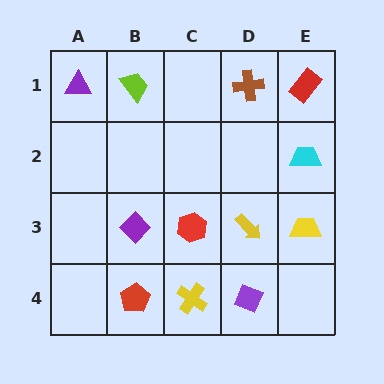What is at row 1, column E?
A red rectangle.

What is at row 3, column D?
A yellow arrow.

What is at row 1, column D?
A brown cross.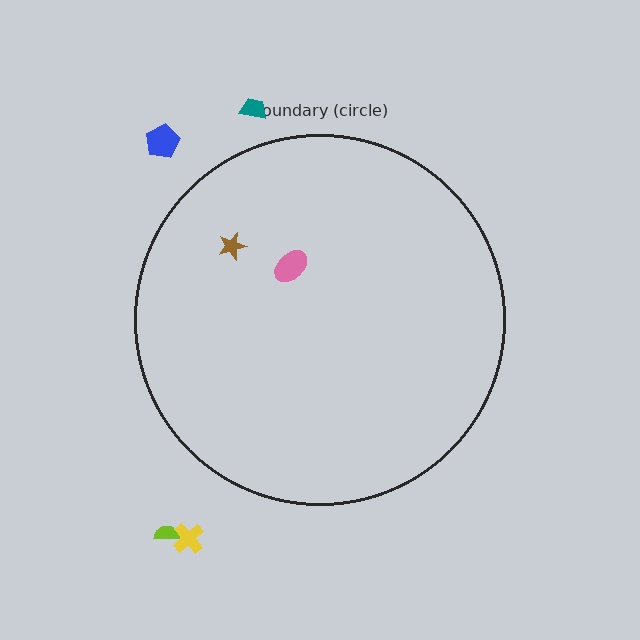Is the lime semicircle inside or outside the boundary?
Outside.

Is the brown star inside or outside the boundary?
Inside.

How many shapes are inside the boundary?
2 inside, 4 outside.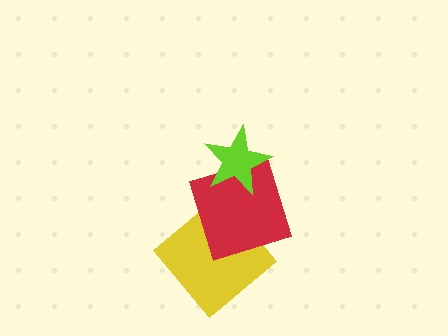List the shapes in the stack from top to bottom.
From top to bottom: the lime star, the red square, the yellow diamond.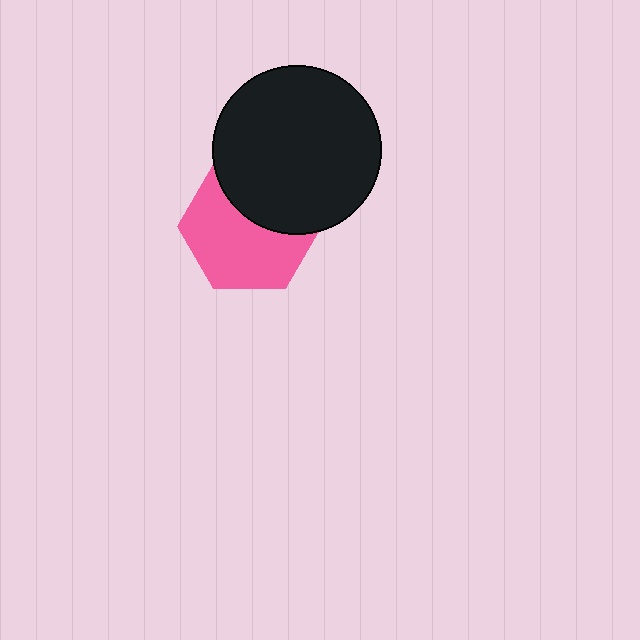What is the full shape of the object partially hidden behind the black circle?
The partially hidden object is a pink hexagon.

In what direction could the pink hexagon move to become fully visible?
The pink hexagon could move down. That would shift it out from behind the black circle entirely.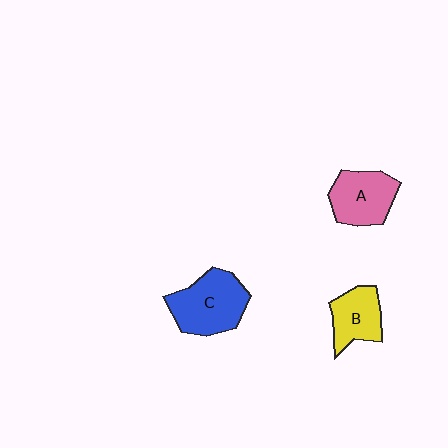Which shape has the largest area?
Shape C (blue).